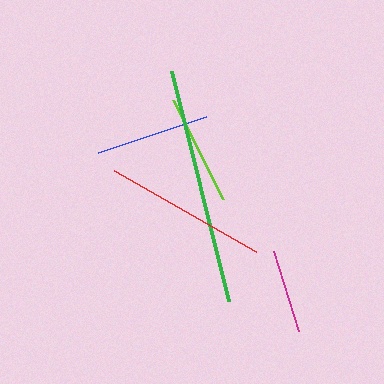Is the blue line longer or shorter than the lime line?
The blue line is longer than the lime line.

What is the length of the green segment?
The green segment is approximately 238 pixels long.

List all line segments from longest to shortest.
From longest to shortest: green, red, blue, lime, magenta.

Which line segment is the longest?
The green line is the longest at approximately 238 pixels.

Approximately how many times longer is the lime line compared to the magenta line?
The lime line is approximately 1.3 times the length of the magenta line.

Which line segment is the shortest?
The magenta line is the shortest at approximately 83 pixels.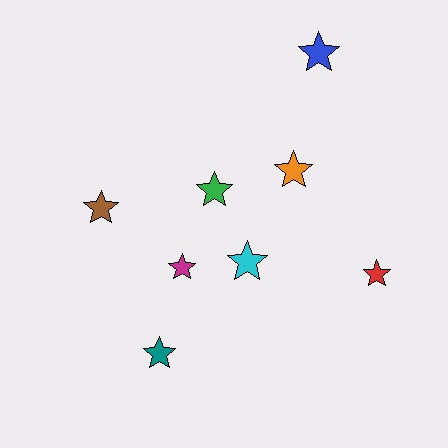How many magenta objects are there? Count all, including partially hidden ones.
There is 1 magenta object.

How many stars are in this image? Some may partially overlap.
There are 8 stars.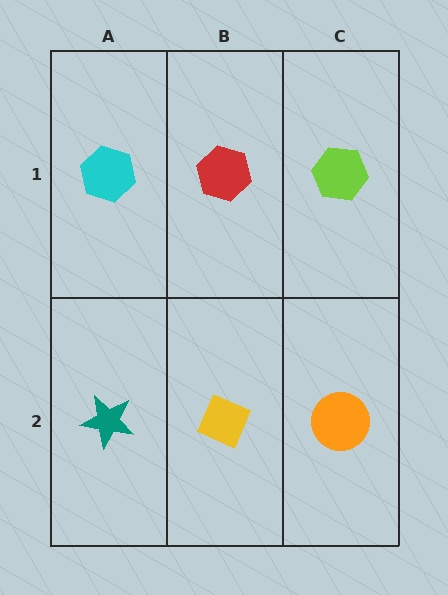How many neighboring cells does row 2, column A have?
2.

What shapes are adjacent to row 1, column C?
An orange circle (row 2, column C), a red hexagon (row 1, column B).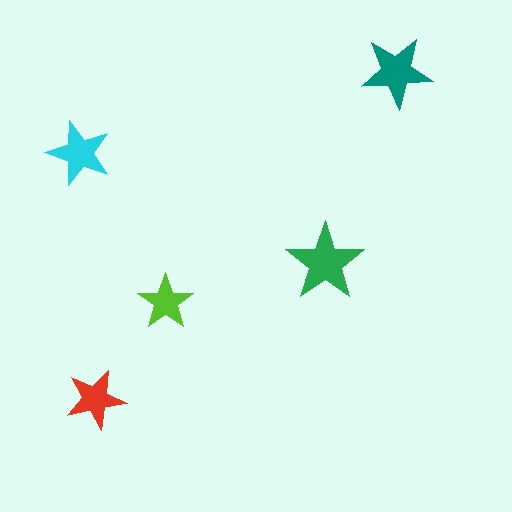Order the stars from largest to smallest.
the green one, the teal one, the cyan one, the red one, the lime one.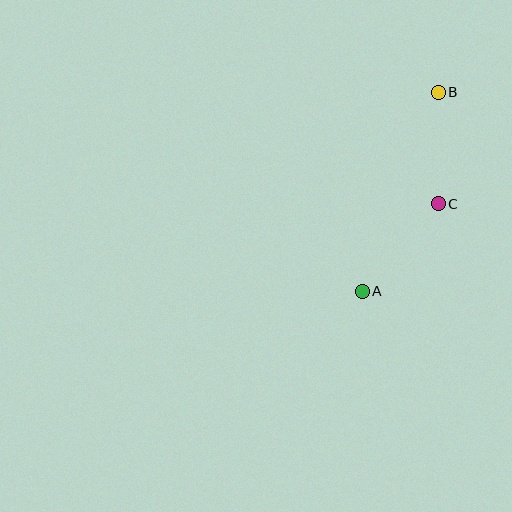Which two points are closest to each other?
Points B and C are closest to each other.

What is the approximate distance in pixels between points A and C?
The distance between A and C is approximately 116 pixels.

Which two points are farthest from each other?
Points A and B are farthest from each other.